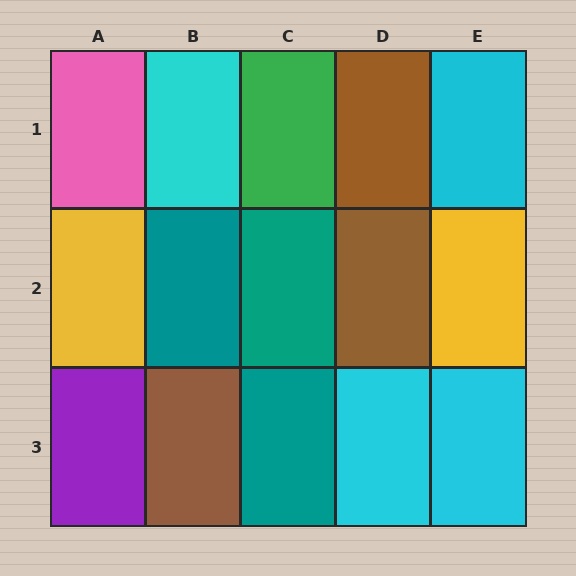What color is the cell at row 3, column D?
Cyan.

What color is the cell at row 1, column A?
Pink.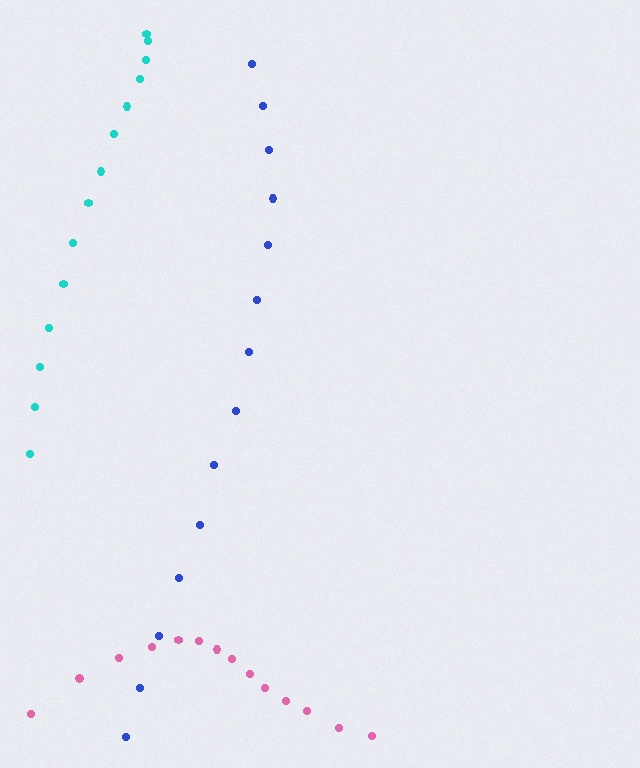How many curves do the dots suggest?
There are 3 distinct paths.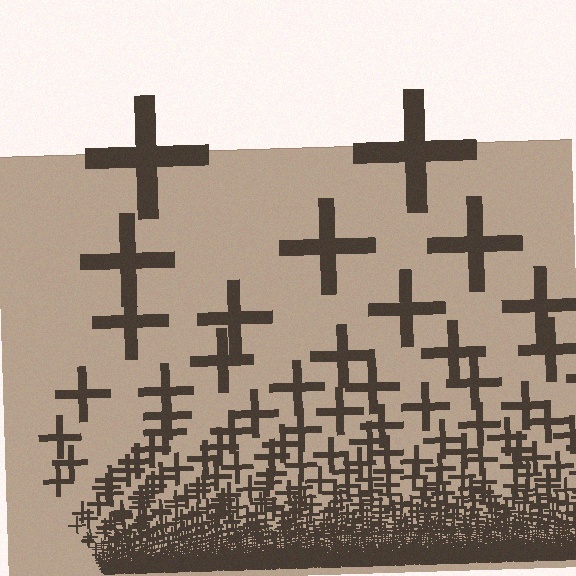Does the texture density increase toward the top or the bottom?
Density increases toward the bottom.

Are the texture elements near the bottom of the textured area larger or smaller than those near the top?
Smaller. The gradient is inverted — elements near the bottom are smaller and denser.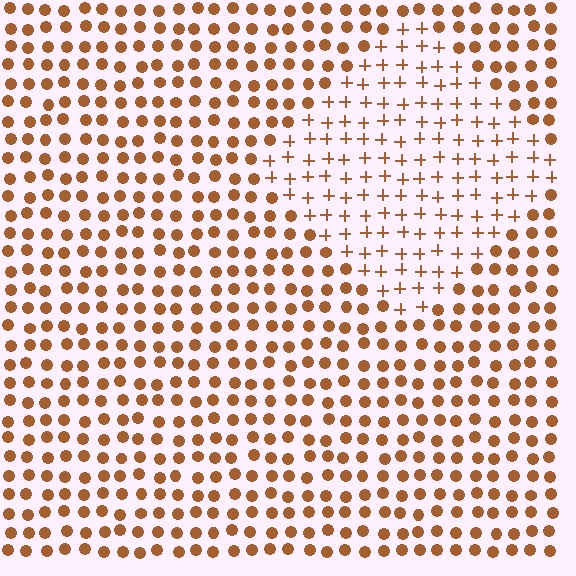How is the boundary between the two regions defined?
The boundary is defined by a change in element shape: plus signs inside vs. circles outside. All elements share the same color and spacing.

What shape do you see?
I see a diamond.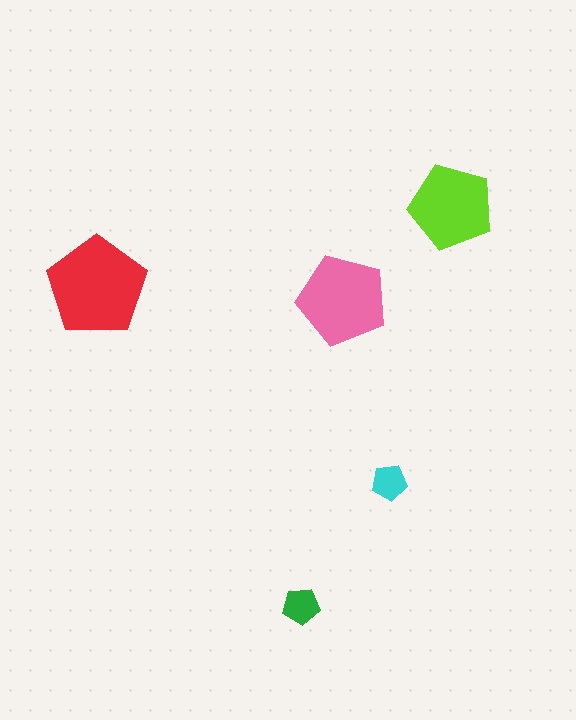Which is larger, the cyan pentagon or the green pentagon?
The green one.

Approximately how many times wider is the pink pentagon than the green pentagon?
About 2.5 times wider.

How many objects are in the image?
There are 5 objects in the image.